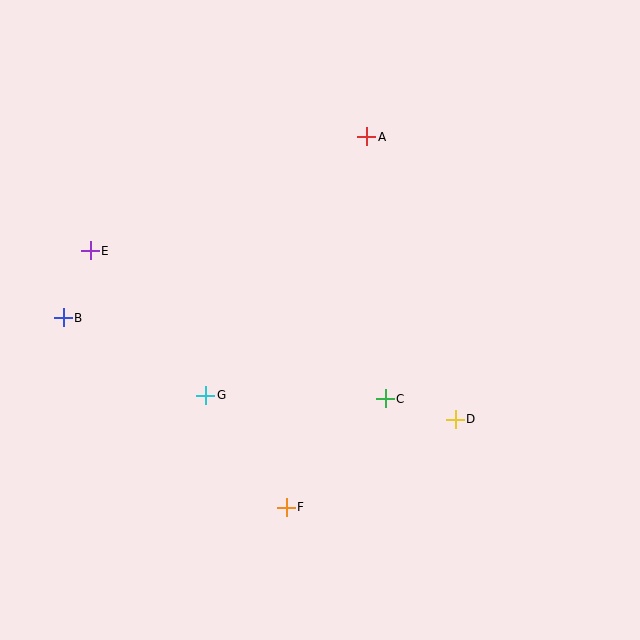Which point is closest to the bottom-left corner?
Point F is closest to the bottom-left corner.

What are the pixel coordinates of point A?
Point A is at (367, 137).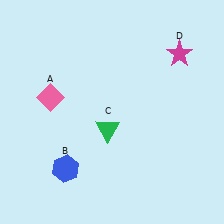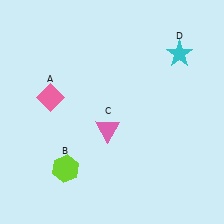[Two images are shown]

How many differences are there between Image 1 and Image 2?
There are 3 differences between the two images.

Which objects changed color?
B changed from blue to lime. C changed from green to pink. D changed from magenta to cyan.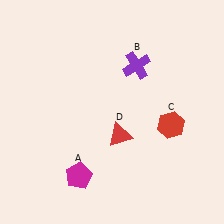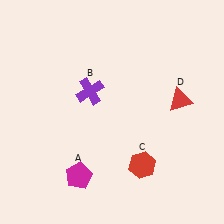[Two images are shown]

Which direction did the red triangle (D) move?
The red triangle (D) moved right.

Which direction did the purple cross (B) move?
The purple cross (B) moved left.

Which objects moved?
The objects that moved are: the purple cross (B), the red hexagon (C), the red triangle (D).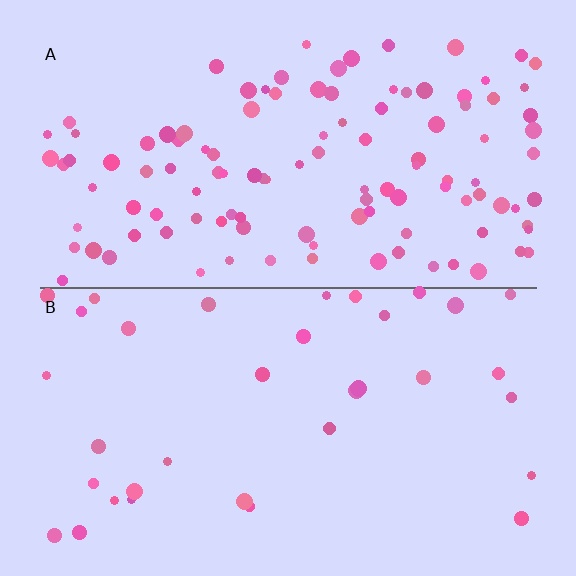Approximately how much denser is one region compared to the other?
Approximately 3.2× — region A over region B.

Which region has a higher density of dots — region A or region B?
A (the top).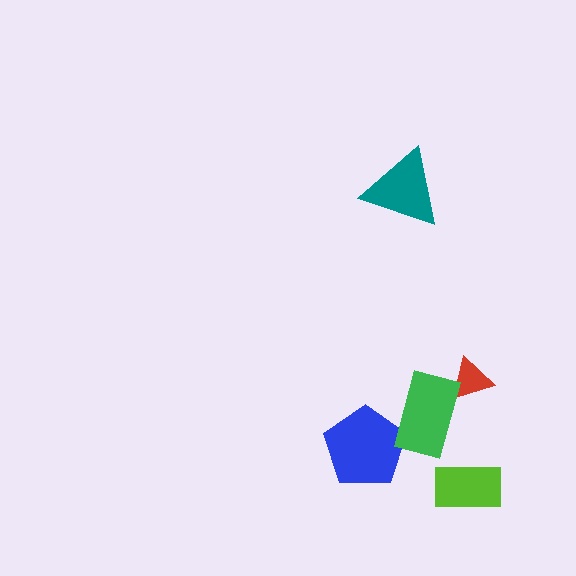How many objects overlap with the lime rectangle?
0 objects overlap with the lime rectangle.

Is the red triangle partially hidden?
Yes, it is partially covered by another shape.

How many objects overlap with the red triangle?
1 object overlaps with the red triangle.